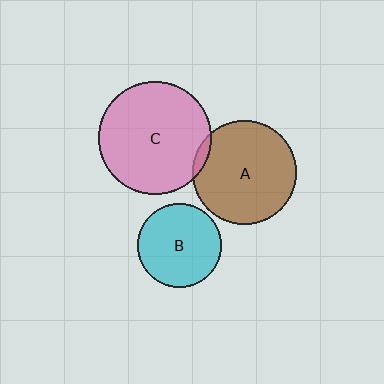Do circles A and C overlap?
Yes.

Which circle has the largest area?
Circle C (pink).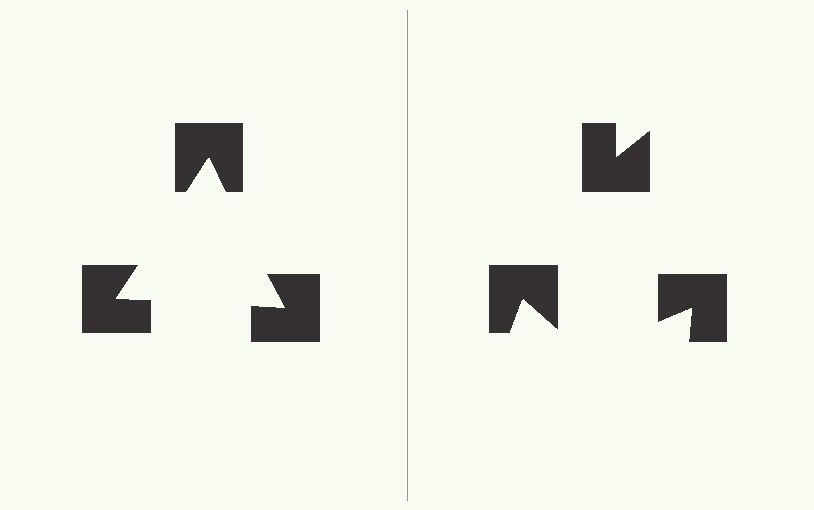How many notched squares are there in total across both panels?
6 — 3 on each side.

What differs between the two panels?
The notched squares are positioned identically on both sides; only the wedge orientations differ. On the left they align to a triangle; on the right they are misaligned.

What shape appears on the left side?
An illusory triangle.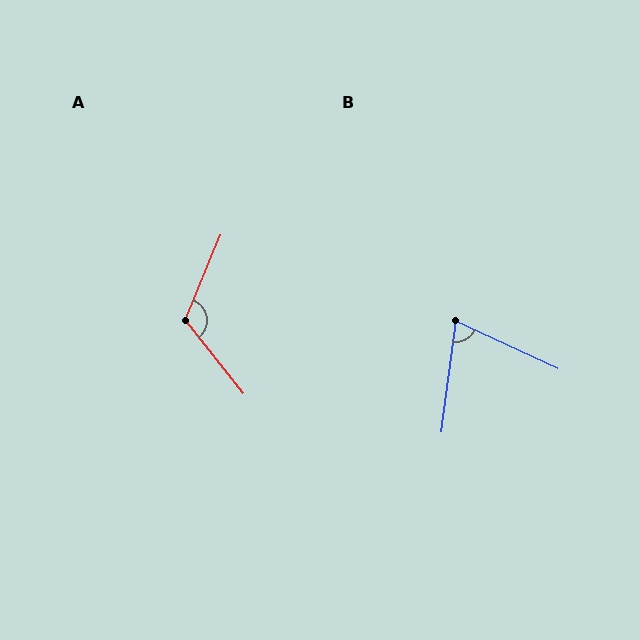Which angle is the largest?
A, at approximately 119 degrees.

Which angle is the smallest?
B, at approximately 73 degrees.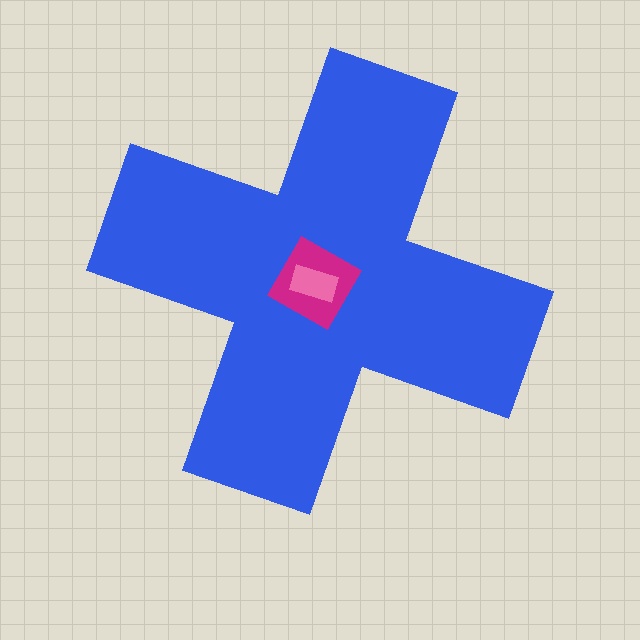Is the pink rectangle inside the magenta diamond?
Yes.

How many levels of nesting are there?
3.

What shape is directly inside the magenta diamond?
The pink rectangle.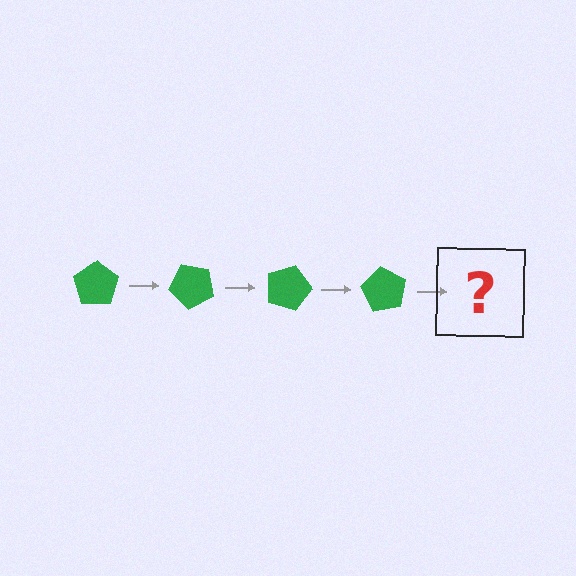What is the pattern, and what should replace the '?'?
The pattern is that the pentagon rotates 45 degrees each step. The '?' should be a green pentagon rotated 180 degrees.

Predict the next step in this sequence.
The next step is a green pentagon rotated 180 degrees.